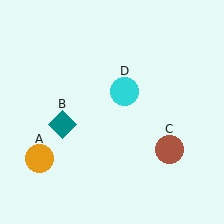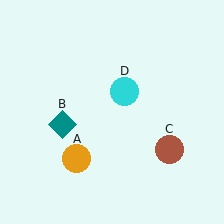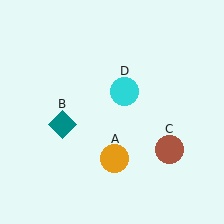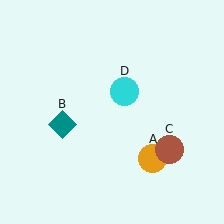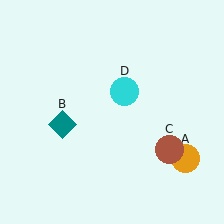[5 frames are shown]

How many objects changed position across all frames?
1 object changed position: orange circle (object A).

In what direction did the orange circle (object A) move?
The orange circle (object A) moved right.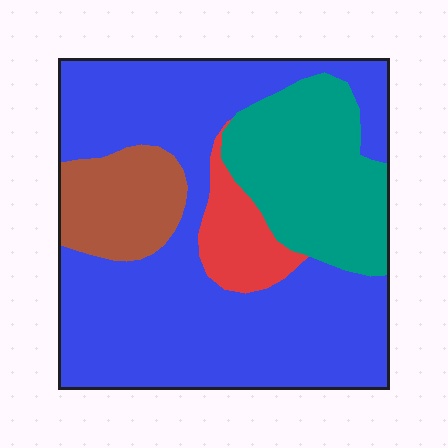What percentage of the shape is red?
Red takes up about one tenth (1/10) of the shape.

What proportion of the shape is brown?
Brown takes up about one tenth (1/10) of the shape.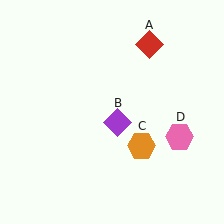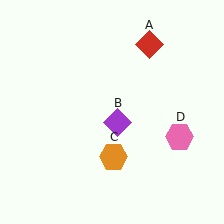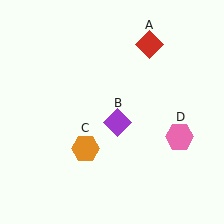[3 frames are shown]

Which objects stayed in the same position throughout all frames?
Red diamond (object A) and purple diamond (object B) and pink hexagon (object D) remained stationary.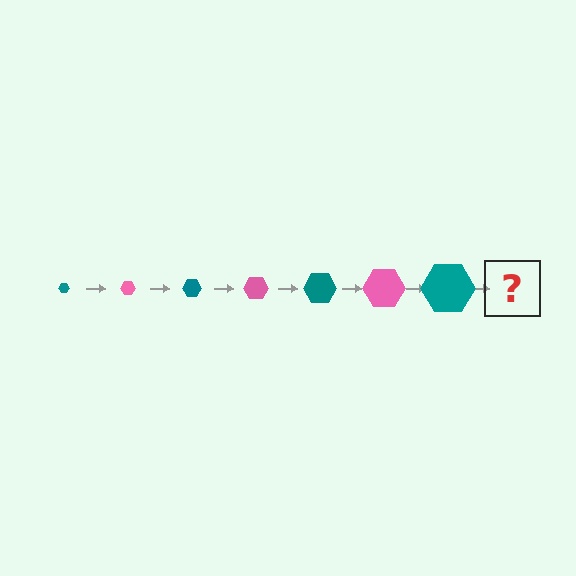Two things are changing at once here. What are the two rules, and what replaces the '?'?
The two rules are that the hexagon grows larger each step and the color cycles through teal and pink. The '?' should be a pink hexagon, larger than the previous one.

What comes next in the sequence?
The next element should be a pink hexagon, larger than the previous one.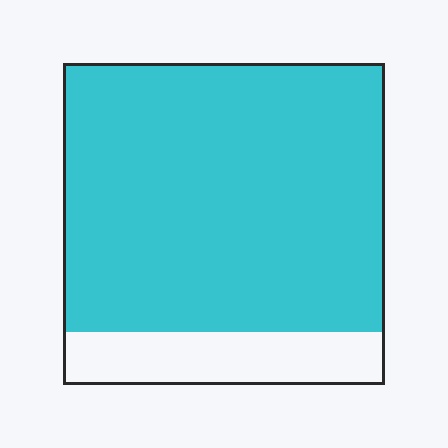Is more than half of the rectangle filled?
Yes.